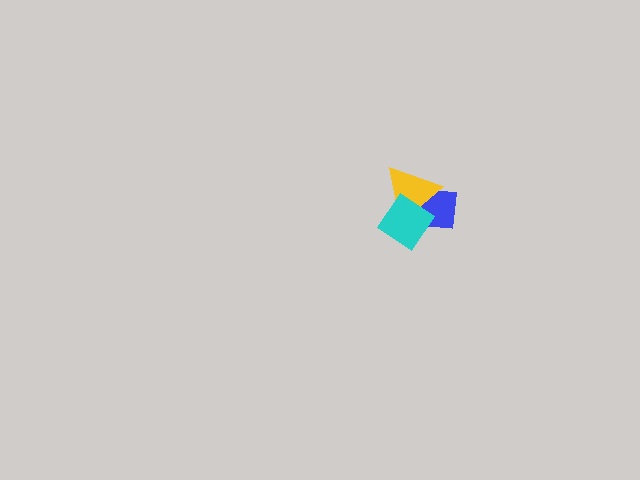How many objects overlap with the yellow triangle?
2 objects overlap with the yellow triangle.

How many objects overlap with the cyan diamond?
2 objects overlap with the cyan diamond.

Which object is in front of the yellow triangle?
The cyan diamond is in front of the yellow triangle.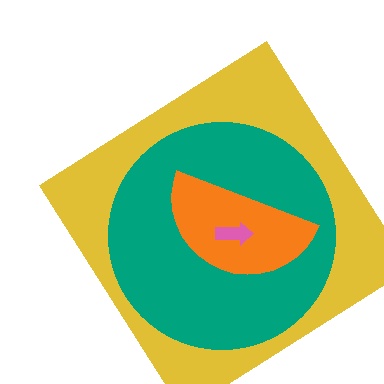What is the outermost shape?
The yellow diamond.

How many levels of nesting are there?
4.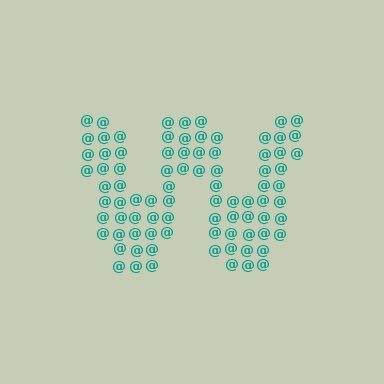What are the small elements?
The small elements are at signs.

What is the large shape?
The large shape is the letter W.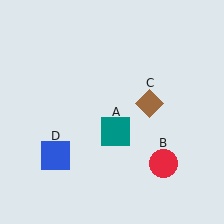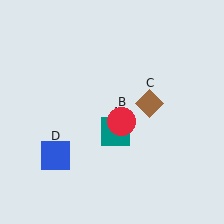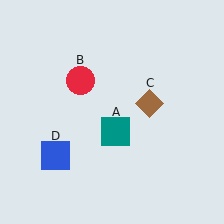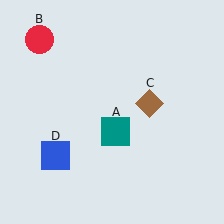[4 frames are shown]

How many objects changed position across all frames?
1 object changed position: red circle (object B).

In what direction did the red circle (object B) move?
The red circle (object B) moved up and to the left.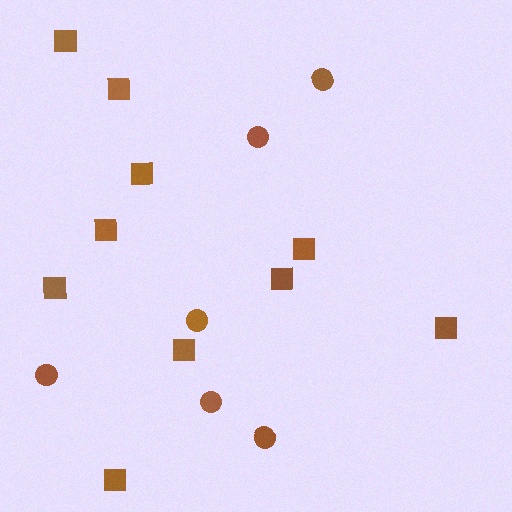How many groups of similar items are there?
There are 2 groups: one group of squares (10) and one group of circles (6).